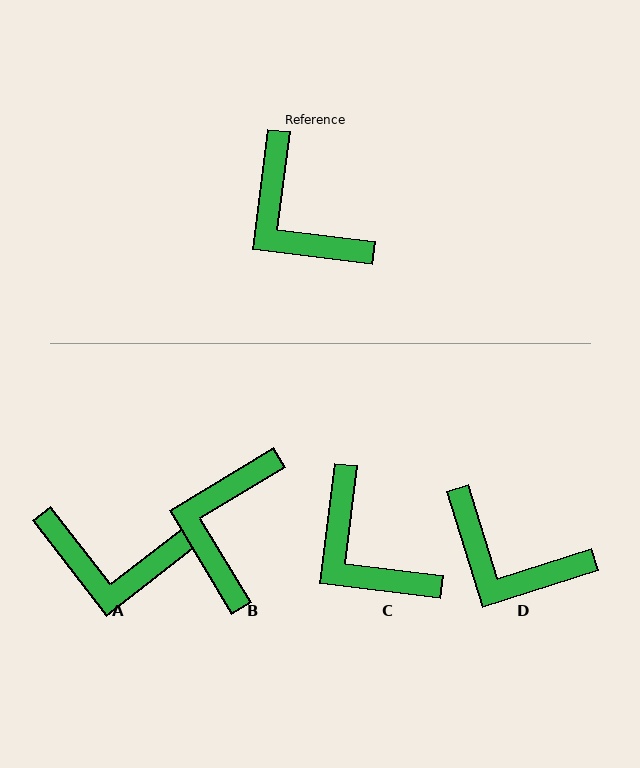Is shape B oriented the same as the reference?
No, it is off by about 52 degrees.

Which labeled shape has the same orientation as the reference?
C.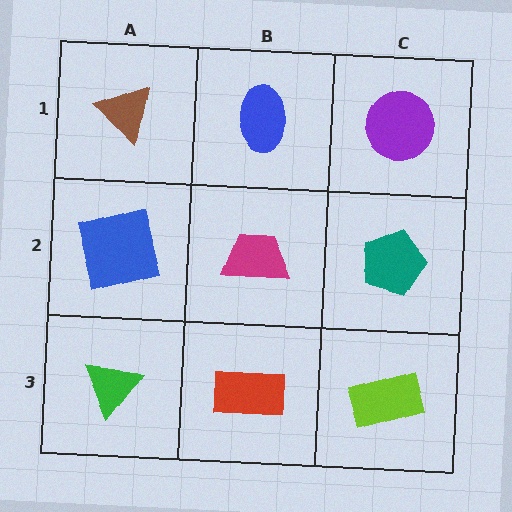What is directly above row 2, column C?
A purple circle.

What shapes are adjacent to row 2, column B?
A blue ellipse (row 1, column B), a red rectangle (row 3, column B), a blue square (row 2, column A), a teal pentagon (row 2, column C).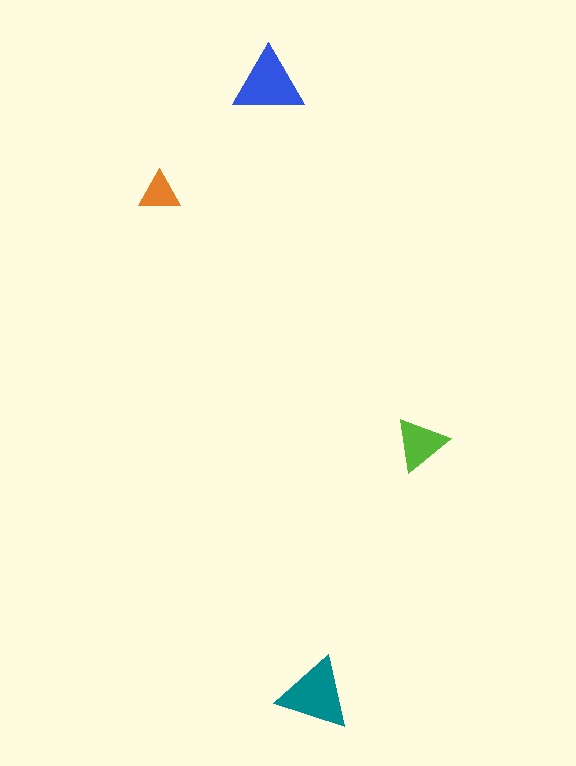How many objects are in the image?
There are 4 objects in the image.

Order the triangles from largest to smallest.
the teal one, the blue one, the lime one, the orange one.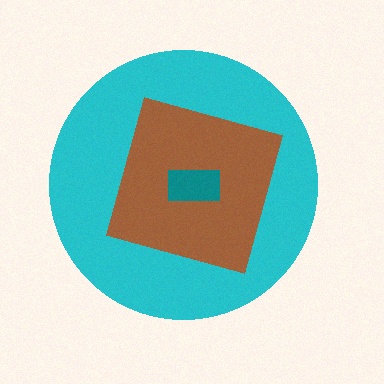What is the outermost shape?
The cyan circle.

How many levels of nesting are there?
3.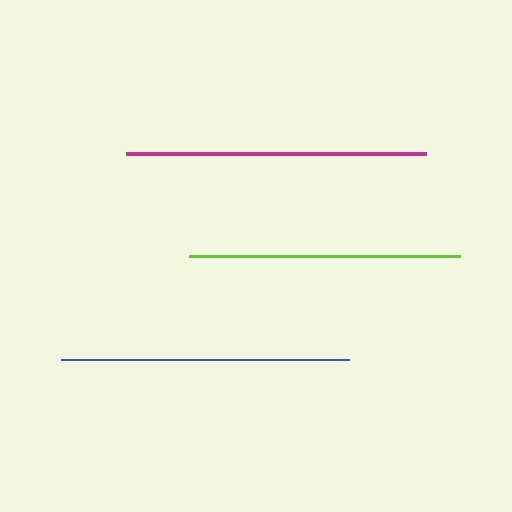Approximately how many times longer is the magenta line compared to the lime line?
The magenta line is approximately 1.1 times the length of the lime line.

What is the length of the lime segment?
The lime segment is approximately 271 pixels long.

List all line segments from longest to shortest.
From longest to shortest: magenta, blue, lime.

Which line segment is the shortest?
The lime line is the shortest at approximately 271 pixels.